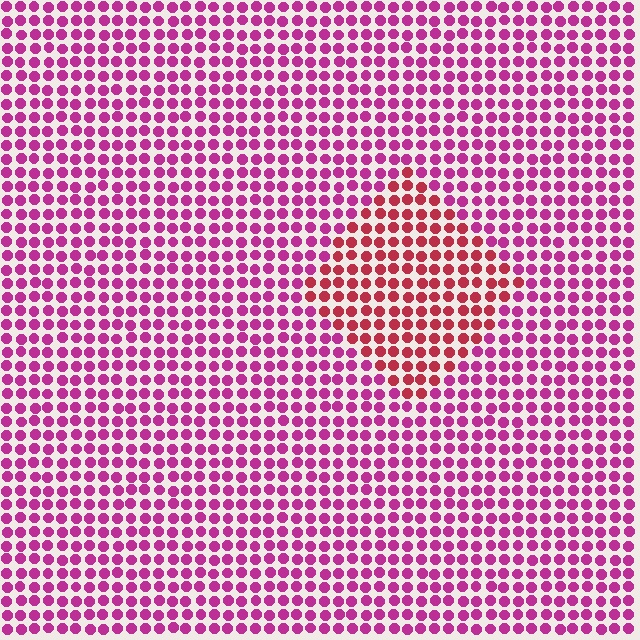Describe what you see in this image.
The image is filled with small magenta elements in a uniform arrangement. A diamond-shaped region is visible where the elements are tinted to a slightly different hue, forming a subtle color boundary.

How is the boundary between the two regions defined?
The boundary is defined purely by a slight shift in hue (about 33 degrees). Spacing, size, and orientation are identical on both sides.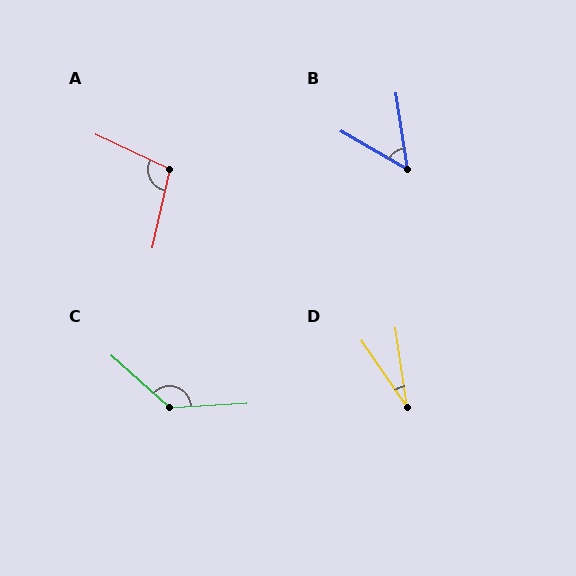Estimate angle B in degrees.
Approximately 52 degrees.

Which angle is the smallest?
D, at approximately 26 degrees.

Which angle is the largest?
C, at approximately 134 degrees.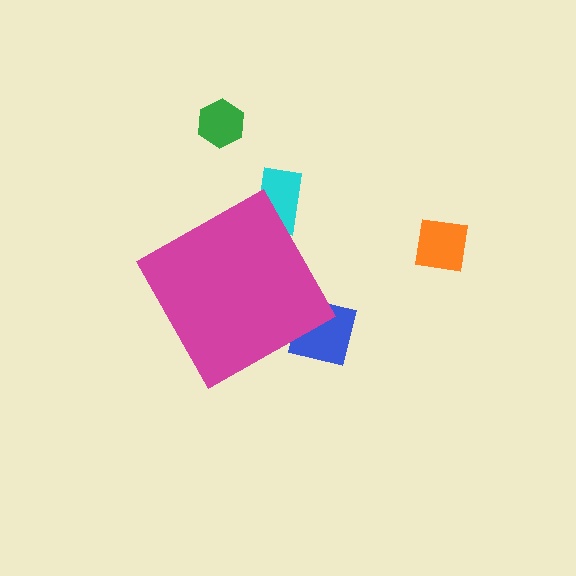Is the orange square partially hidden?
No, the orange square is fully visible.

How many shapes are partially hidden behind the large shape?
2 shapes are partially hidden.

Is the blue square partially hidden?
Yes, the blue square is partially hidden behind the magenta diamond.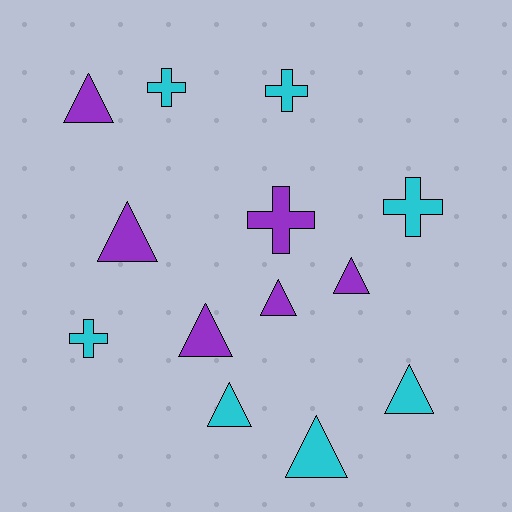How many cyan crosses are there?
There are 4 cyan crosses.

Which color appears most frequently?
Cyan, with 7 objects.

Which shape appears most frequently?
Triangle, with 8 objects.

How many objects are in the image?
There are 13 objects.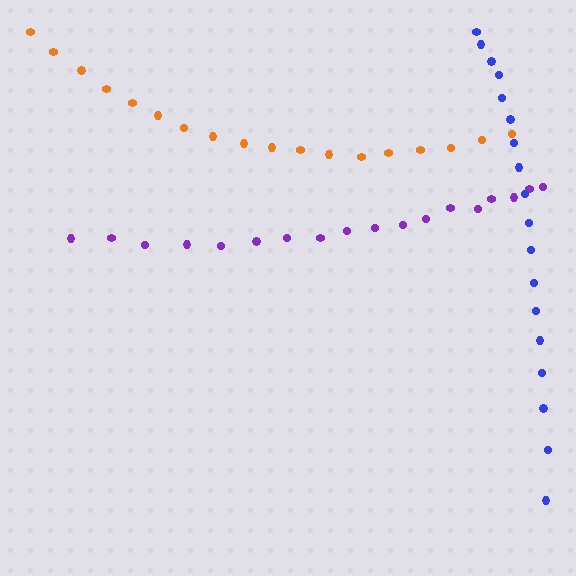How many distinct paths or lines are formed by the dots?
There are 3 distinct paths.